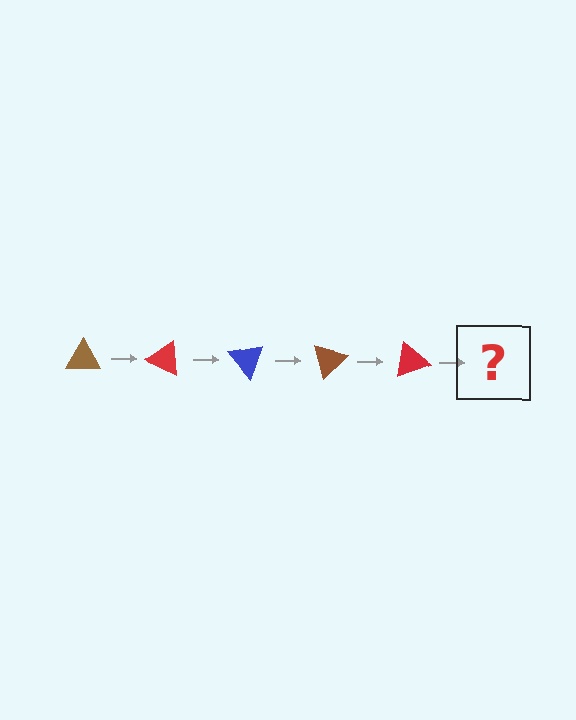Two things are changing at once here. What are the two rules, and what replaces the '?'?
The two rules are that it rotates 25 degrees each step and the color cycles through brown, red, and blue. The '?' should be a blue triangle, rotated 125 degrees from the start.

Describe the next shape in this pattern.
It should be a blue triangle, rotated 125 degrees from the start.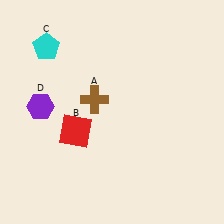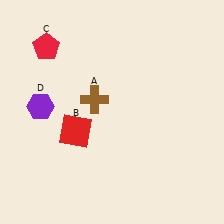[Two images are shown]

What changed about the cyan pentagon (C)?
In Image 1, C is cyan. In Image 2, it changed to red.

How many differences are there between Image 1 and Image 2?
There is 1 difference between the two images.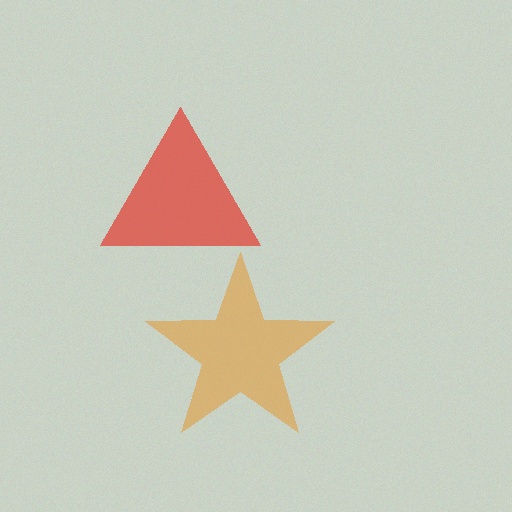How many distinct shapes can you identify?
There are 2 distinct shapes: an orange star, a red triangle.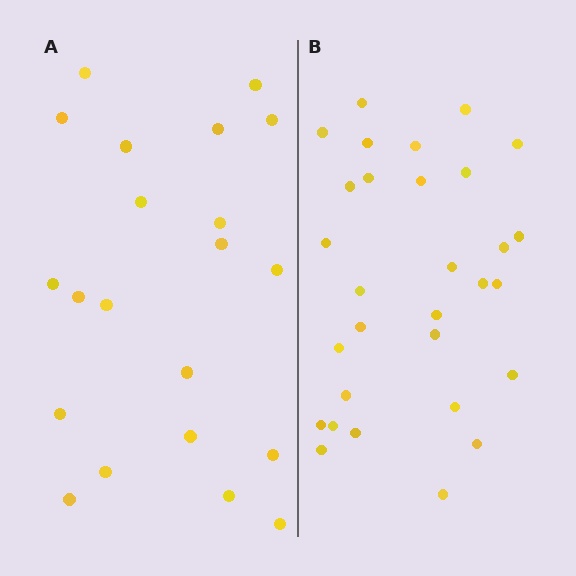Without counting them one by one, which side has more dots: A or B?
Region B (the right region) has more dots.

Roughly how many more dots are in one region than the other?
Region B has roughly 8 or so more dots than region A.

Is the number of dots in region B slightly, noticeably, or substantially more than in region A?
Region B has noticeably more, but not dramatically so. The ratio is roughly 1.4 to 1.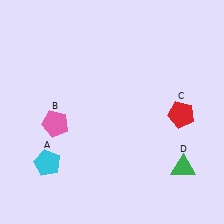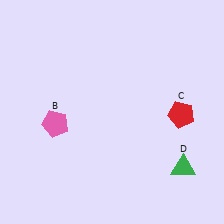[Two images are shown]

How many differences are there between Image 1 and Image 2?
There is 1 difference between the two images.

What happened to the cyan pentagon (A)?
The cyan pentagon (A) was removed in Image 2. It was in the bottom-left area of Image 1.